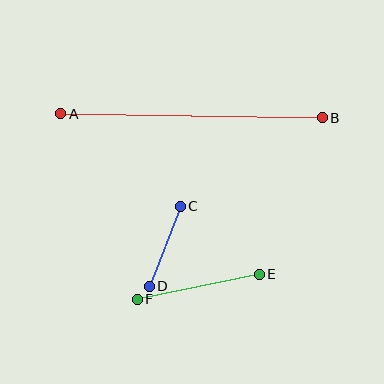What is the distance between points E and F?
The distance is approximately 124 pixels.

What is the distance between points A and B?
The distance is approximately 261 pixels.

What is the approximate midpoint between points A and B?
The midpoint is at approximately (192, 116) pixels.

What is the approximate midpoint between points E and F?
The midpoint is at approximately (198, 287) pixels.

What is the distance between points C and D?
The distance is approximately 86 pixels.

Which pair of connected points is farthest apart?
Points A and B are farthest apart.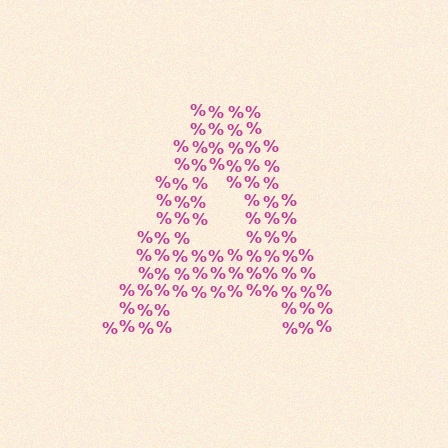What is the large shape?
The large shape is the letter A.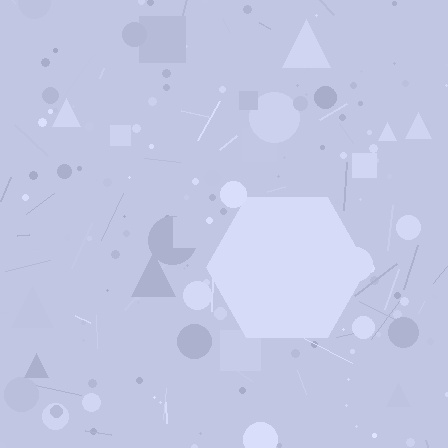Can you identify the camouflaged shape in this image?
The camouflaged shape is a hexagon.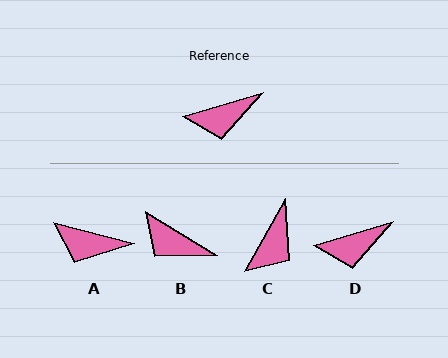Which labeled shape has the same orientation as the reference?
D.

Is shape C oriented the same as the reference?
No, it is off by about 45 degrees.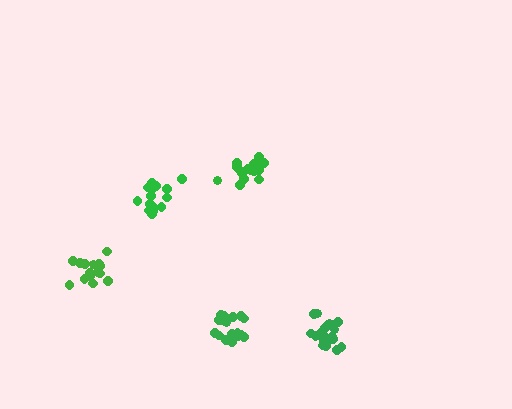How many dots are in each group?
Group 1: 21 dots, Group 2: 16 dots, Group 3: 19 dots, Group 4: 16 dots, Group 5: 15 dots (87 total).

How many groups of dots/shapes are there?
There are 5 groups.